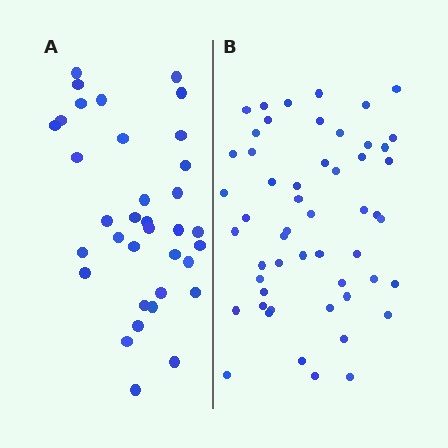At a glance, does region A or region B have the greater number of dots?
Region B (the right region) has more dots.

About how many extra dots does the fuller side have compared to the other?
Region B has approximately 20 more dots than region A.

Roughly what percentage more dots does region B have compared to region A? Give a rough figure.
About 50% more.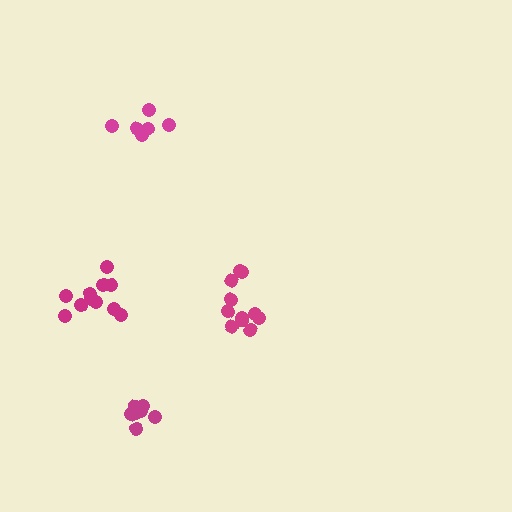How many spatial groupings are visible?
There are 4 spatial groupings.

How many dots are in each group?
Group 1: 11 dots, Group 2: 8 dots, Group 3: 6 dots, Group 4: 11 dots (36 total).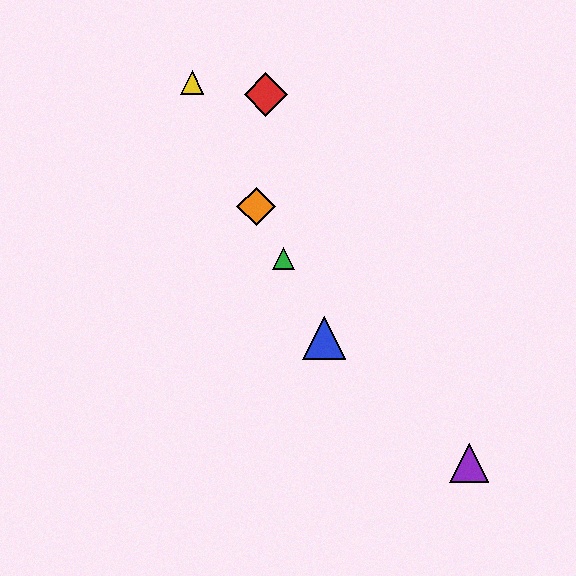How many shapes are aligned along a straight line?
4 shapes (the blue triangle, the green triangle, the yellow triangle, the orange diamond) are aligned along a straight line.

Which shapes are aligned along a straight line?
The blue triangle, the green triangle, the yellow triangle, the orange diamond are aligned along a straight line.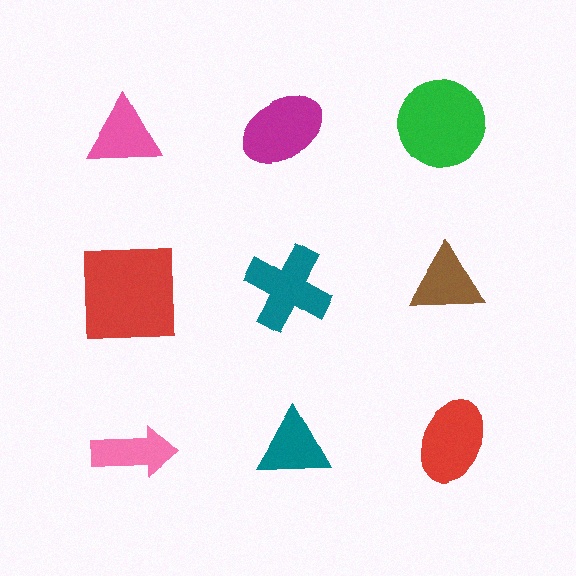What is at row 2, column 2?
A teal cross.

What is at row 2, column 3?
A brown triangle.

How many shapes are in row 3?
3 shapes.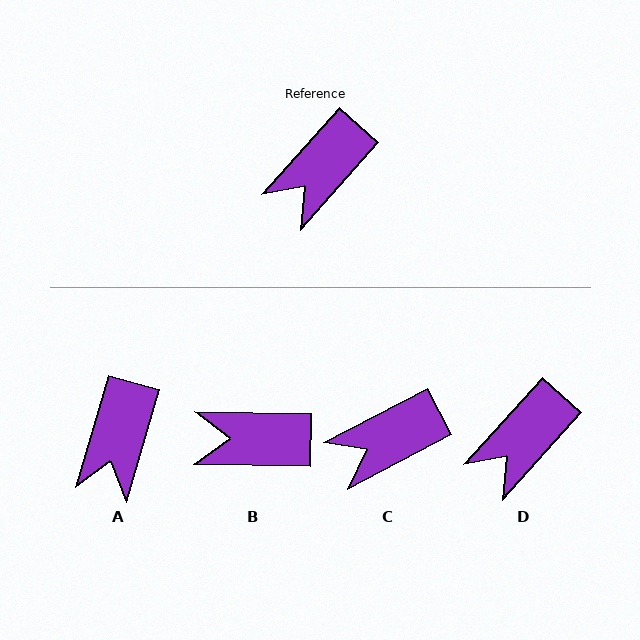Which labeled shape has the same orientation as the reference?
D.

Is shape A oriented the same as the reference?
No, it is off by about 26 degrees.